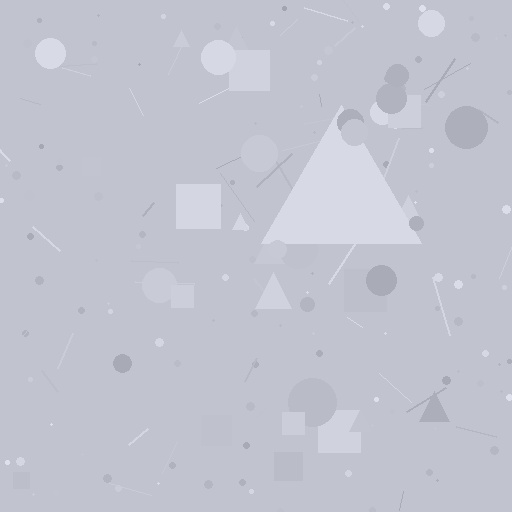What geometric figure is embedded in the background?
A triangle is embedded in the background.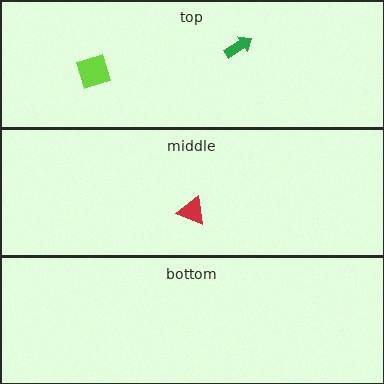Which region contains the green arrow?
The top region.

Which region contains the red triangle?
The middle region.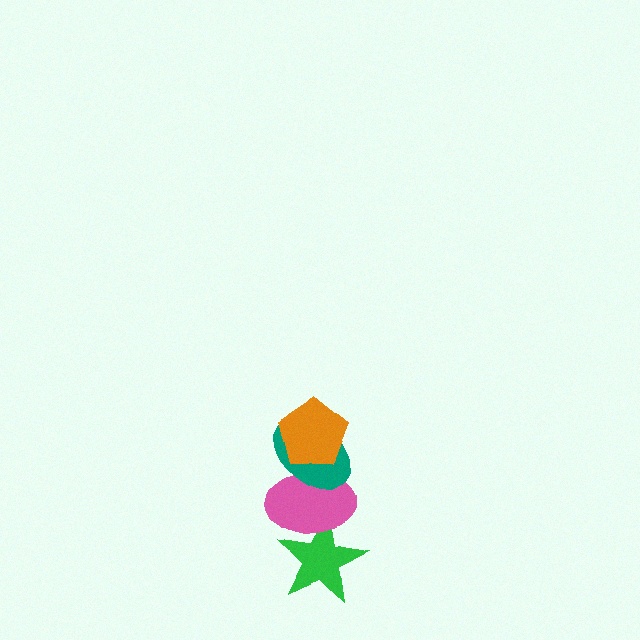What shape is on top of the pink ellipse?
The teal ellipse is on top of the pink ellipse.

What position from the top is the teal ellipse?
The teal ellipse is 2nd from the top.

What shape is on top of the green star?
The pink ellipse is on top of the green star.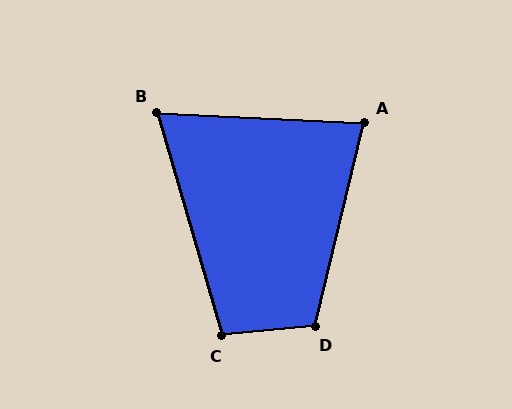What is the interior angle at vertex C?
Approximately 100 degrees (obtuse).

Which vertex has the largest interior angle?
D, at approximately 109 degrees.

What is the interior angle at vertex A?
Approximately 80 degrees (acute).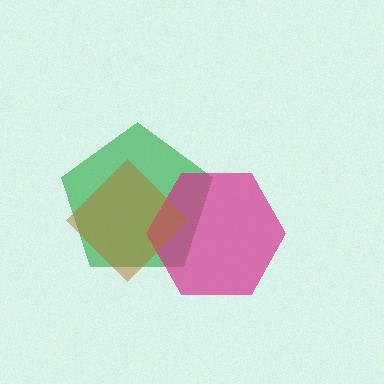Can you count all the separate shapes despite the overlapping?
Yes, there are 3 separate shapes.